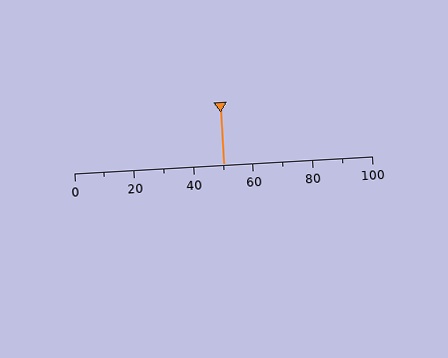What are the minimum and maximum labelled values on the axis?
The axis runs from 0 to 100.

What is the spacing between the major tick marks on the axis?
The major ticks are spaced 20 apart.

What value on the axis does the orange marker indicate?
The marker indicates approximately 50.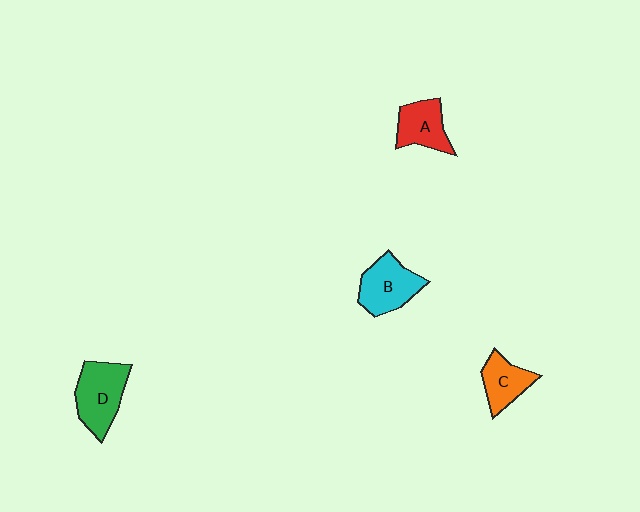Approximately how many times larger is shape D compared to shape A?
Approximately 1.3 times.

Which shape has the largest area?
Shape D (green).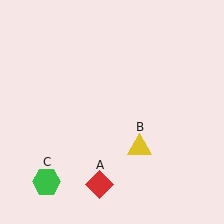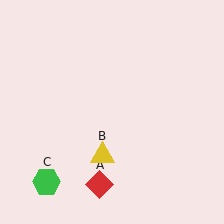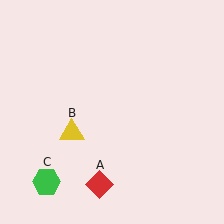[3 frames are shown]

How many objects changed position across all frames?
1 object changed position: yellow triangle (object B).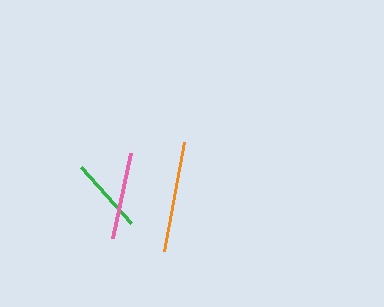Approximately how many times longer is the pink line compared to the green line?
The pink line is approximately 1.1 times the length of the green line.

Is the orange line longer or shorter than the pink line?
The orange line is longer than the pink line.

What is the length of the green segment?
The green segment is approximately 76 pixels long.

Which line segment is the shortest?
The green line is the shortest at approximately 76 pixels.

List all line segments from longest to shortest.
From longest to shortest: orange, pink, green.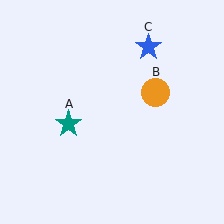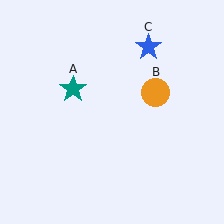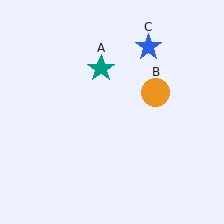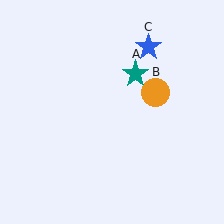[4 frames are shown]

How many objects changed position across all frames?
1 object changed position: teal star (object A).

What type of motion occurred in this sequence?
The teal star (object A) rotated clockwise around the center of the scene.